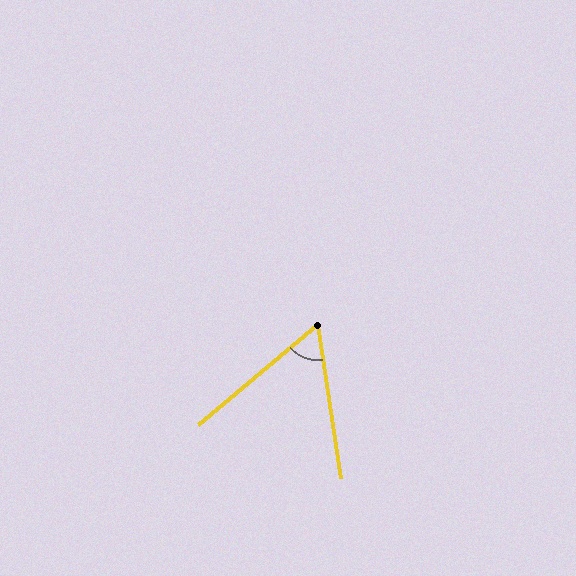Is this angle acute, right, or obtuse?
It is acute.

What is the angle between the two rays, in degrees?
Approximately 58 degrees.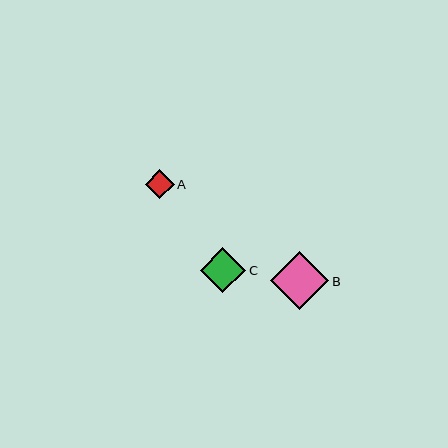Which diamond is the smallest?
Diamond A is the smallest with a size of approximately 29 pixels.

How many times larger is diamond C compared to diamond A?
Diamond C is approximately 1.6 times the size of diamond A.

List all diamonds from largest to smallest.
From largest to smallest: B, C, A.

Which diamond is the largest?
Diamond B is the largest with a size of approximately 58 pixels.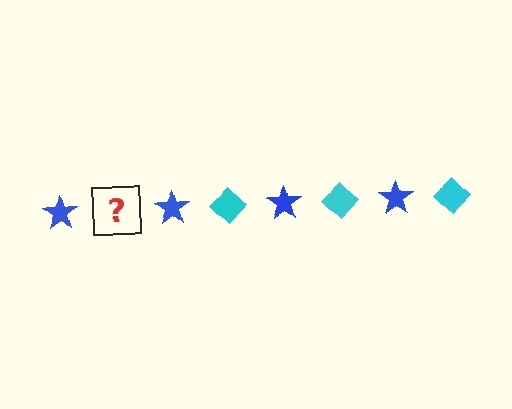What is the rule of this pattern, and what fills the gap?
The rule is that the pattern alternates between blue star and cyan diamond. The gap should be filled with a cyan diamond.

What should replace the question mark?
The question mark should be replaced with a cyan diamond.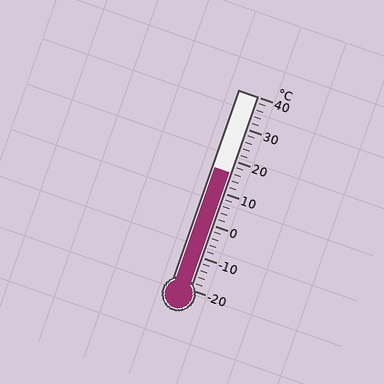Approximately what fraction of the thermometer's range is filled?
The thermometer is filled to approximately 60% of its range.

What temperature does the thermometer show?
The thermometer shows approximately 16°C.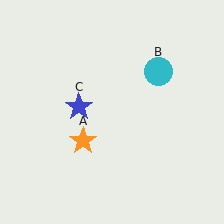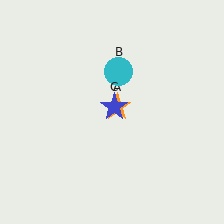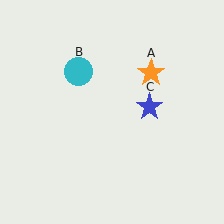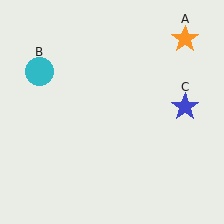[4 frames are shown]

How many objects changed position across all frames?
3 objects changed position: orange star (object A), cyan circle (object B), blue star (object C).